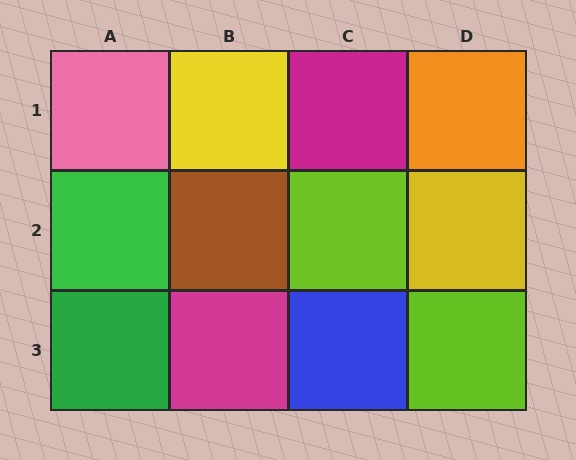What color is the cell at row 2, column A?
Green.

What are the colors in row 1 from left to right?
Pink, yellow, magenta, orange.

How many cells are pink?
1 cell is pink.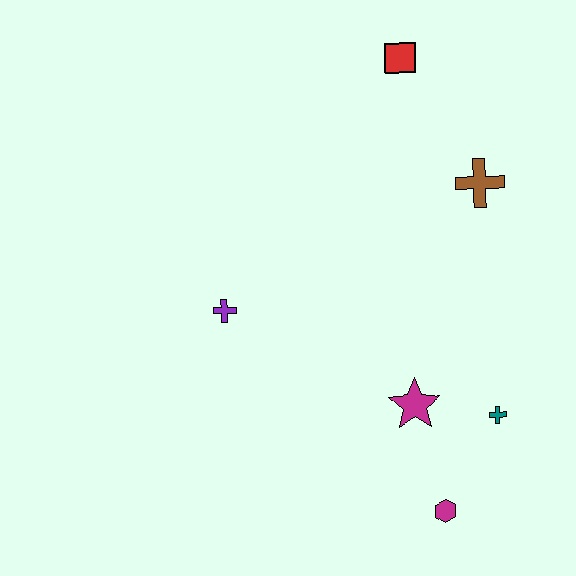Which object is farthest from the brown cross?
The magenta hexagon is farthest from the brown cross.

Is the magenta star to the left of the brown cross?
Yes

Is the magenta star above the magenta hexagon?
Yes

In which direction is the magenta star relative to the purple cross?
The magenta star is to the right of the purple cross.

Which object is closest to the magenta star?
The teal cross is closest to the magenta star.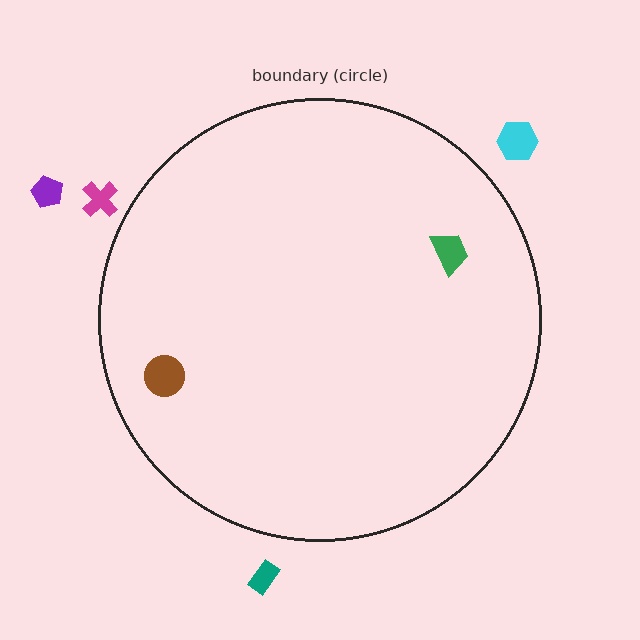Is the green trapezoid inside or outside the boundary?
Inside.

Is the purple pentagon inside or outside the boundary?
Outside.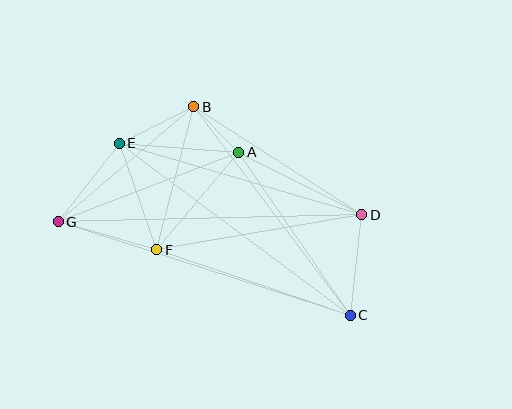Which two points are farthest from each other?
Points C and G are farthest from each other.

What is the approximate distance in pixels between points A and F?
The distance between A and F is approximately 127 pixels.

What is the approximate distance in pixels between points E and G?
The distance between E and G is approximately 99 pixels.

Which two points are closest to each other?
Points A and B are closest to each other.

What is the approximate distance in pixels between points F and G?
The distance between F and G is approximately 102 pixels.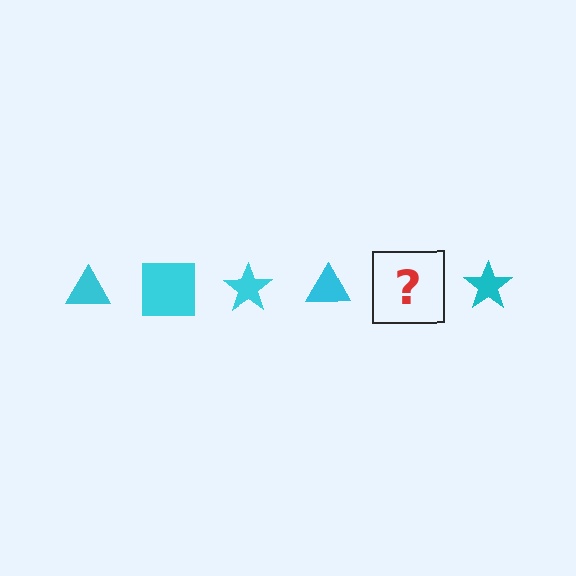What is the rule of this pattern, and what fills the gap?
The rule is that the pattern cycles through triangle, square, star shapes in cyan. The gap should be filled with a cyan square.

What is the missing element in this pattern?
The missing element is a cyan square.